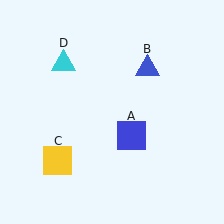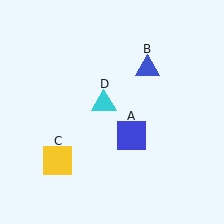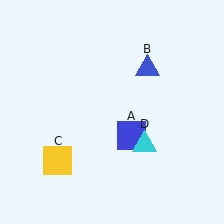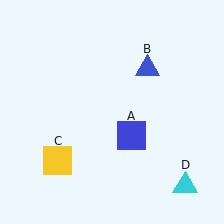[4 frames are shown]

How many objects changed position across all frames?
1 object changed position: cyan triangle (object D).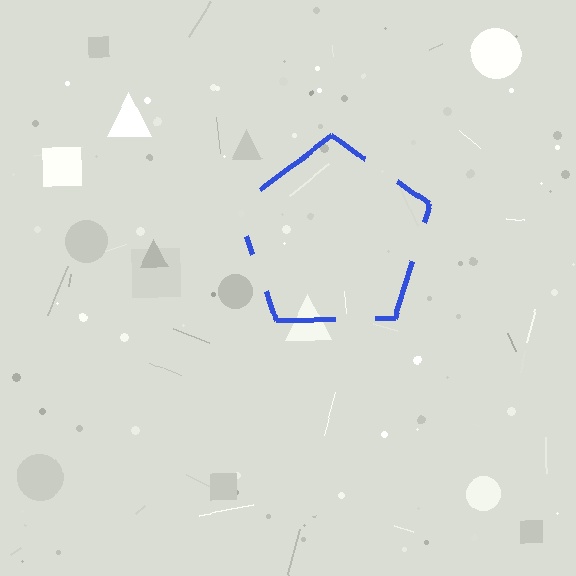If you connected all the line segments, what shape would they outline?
They would outline a pentagon.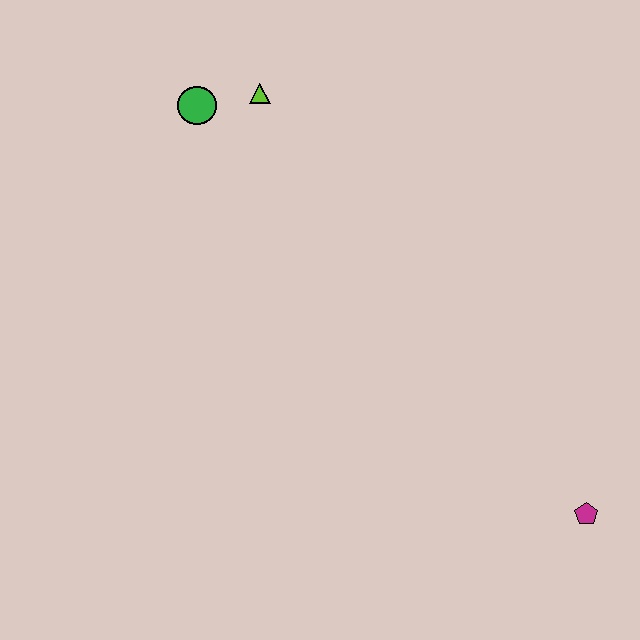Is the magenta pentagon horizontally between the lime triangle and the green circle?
No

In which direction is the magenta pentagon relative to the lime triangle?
The magenta pentagon is below the lime triangle.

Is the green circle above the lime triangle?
No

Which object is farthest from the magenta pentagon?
The green circle is farthest from the magenta pentagon.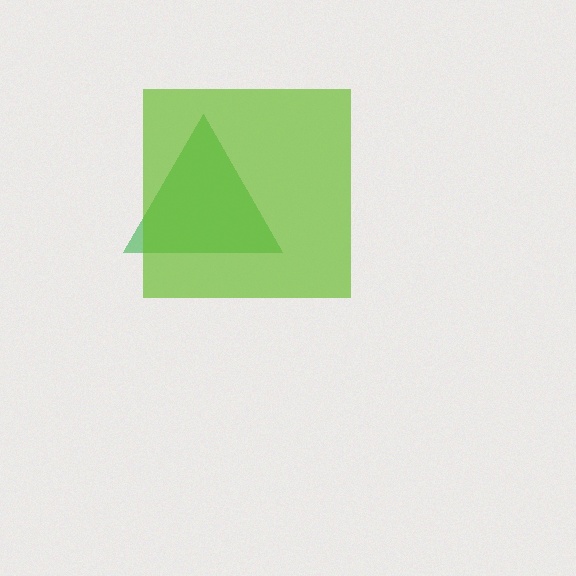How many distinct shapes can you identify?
There are 2 distinct shapes: a green triangle, a lime square.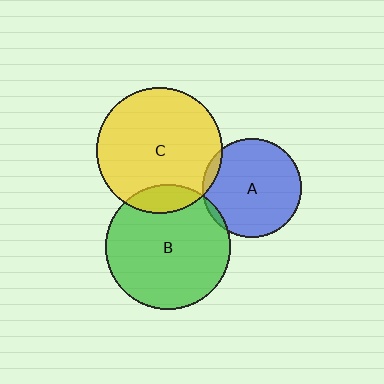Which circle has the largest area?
Circle C (yellow).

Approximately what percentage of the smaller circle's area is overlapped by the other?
Approximately 10%.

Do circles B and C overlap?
Yes.